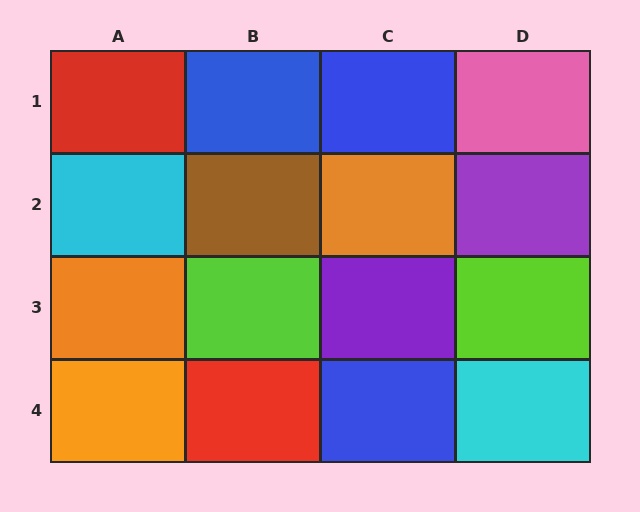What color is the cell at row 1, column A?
Red.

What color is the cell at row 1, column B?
Blue.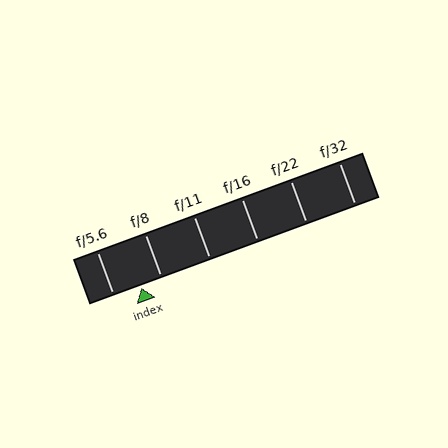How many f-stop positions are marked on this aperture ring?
There are 6 f-stop positions marked.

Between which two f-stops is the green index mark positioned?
The index mark is between f/5.6 and f/8.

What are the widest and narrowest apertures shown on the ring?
The widest aperture shown is f/5.6 and the narrowest is f/32.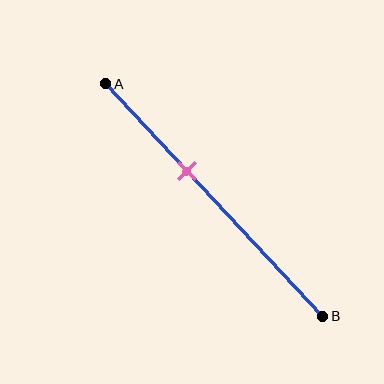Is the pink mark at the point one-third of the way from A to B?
No, the mark is at about 40% from A, not at the 33% one-third point.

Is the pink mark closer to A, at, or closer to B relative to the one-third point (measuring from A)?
The pink mark is closer to point B than the one-third point of segment AB.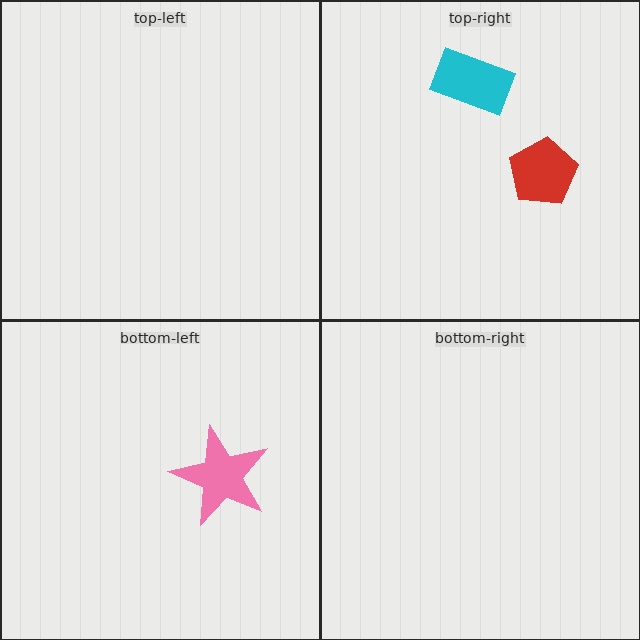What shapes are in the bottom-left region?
The pink star.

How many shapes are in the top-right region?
2.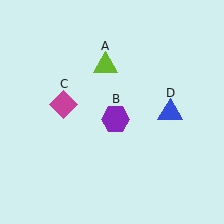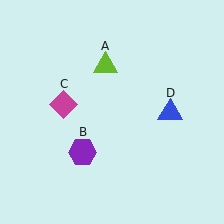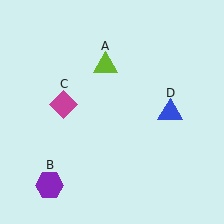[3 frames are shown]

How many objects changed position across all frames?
1 object changed position: purple hexagon (object B).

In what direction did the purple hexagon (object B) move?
The purple hexagon (object B) moved down and to the left.